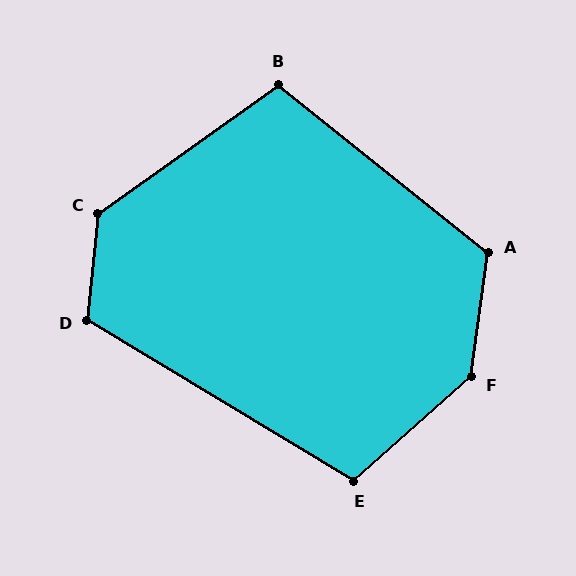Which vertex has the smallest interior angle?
B, at approximately 106 degrees.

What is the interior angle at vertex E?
Approximately 107 degrees (obtuse).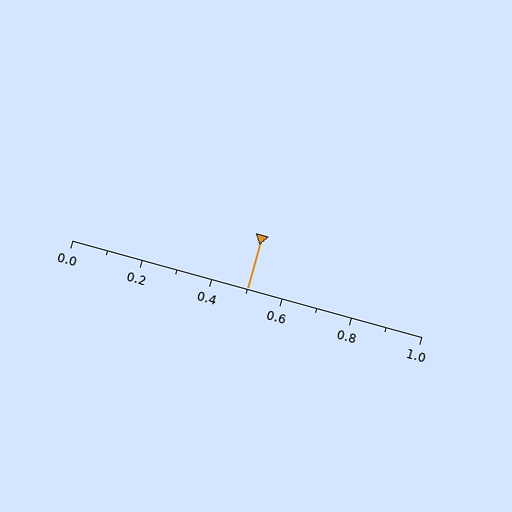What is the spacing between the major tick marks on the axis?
The major ticks are spaced 0.2 apart.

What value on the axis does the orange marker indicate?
The marker indicates approximately 0.5.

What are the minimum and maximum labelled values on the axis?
The axis runs from 0.0 to 1.0.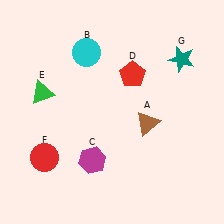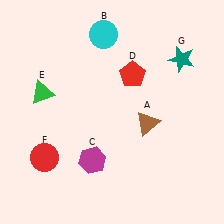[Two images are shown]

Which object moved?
The cyan circle (B) moved up.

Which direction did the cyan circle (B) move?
The cyan circle (B) moved up.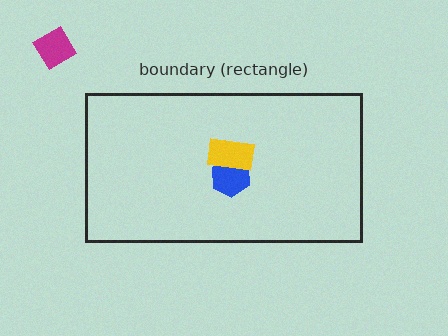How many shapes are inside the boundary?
2 inside, 1 outside.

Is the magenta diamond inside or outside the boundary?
Outside.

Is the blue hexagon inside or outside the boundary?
Inside.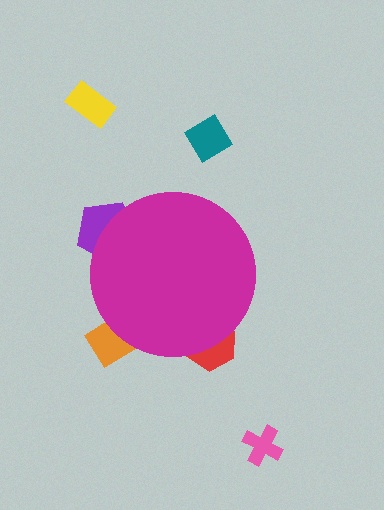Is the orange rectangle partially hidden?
Yes, the orange rectangle is partially hidden behind the magenta circle.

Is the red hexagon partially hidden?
Yes, the red hexagon is partially hidden behind the magenta circle.